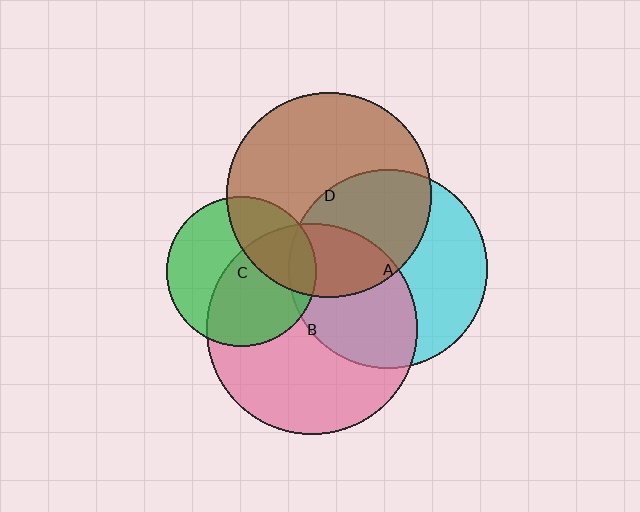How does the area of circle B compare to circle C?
Approximately 2.0 times.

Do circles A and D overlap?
Yes.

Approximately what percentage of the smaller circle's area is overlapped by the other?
Approximately 45%.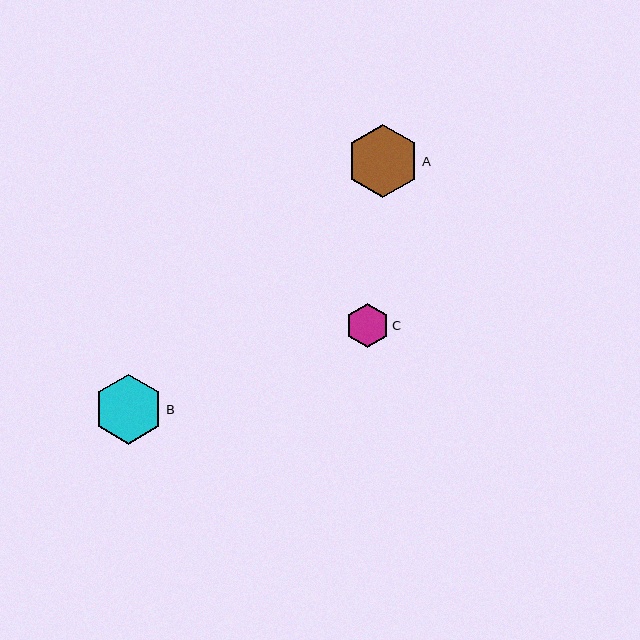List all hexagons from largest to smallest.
From largest to smallest: A, B, C.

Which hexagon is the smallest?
Hexagon C is the smallest with a size of approximately 44 pixels.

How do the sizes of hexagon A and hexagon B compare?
Hexagon A and hexagon B are approximately the same size.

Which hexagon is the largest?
Hexagon A is the largest with a size of approximately 73 pixels.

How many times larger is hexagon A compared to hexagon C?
Hexagon A is approximately 1.7 times the size of hexagon C.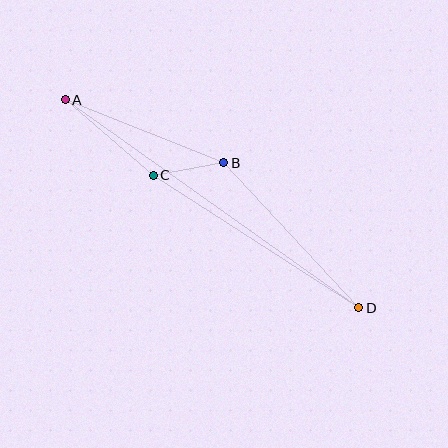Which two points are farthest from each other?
Points A and D are farthest from each other.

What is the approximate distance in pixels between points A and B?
The distance between A and B is approximately 171 pixels.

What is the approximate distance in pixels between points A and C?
The distance between A and C is approximately 116 pixels.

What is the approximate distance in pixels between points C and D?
The distance between C and D is approximately 244 pixels.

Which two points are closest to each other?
Points B and C are closest to each other.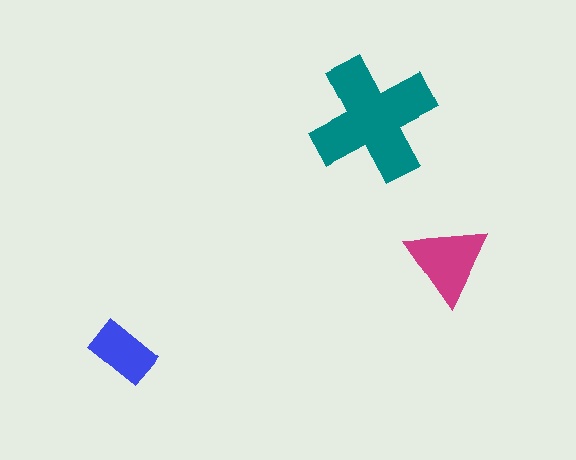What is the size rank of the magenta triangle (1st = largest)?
2nd.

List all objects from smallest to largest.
The blue rectangle, the magenta triangle, the teal cross.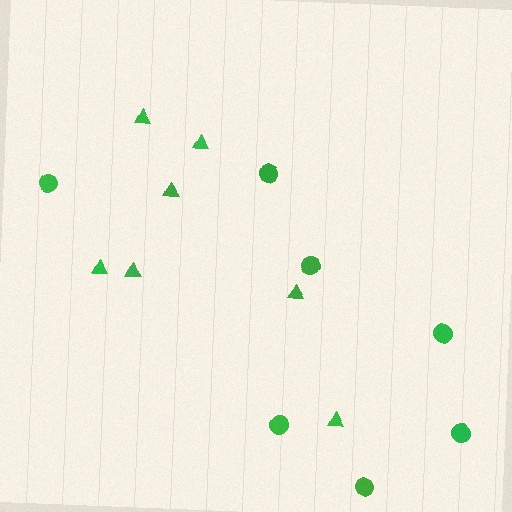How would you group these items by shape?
There are 2 groups: one group of circles (7) and one group of triangles (7).